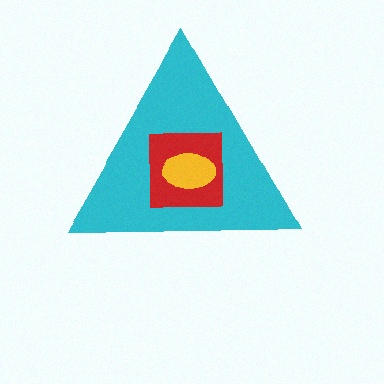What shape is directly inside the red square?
The yellow ellipse.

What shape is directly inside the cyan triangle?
The red square.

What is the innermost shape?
The yellow ellipse.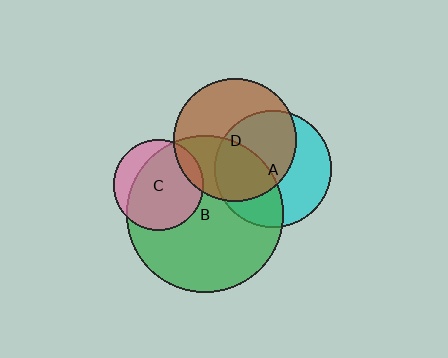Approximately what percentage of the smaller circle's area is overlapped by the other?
Approximately 75%.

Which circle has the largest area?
Circle B (green).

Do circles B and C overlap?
Yes.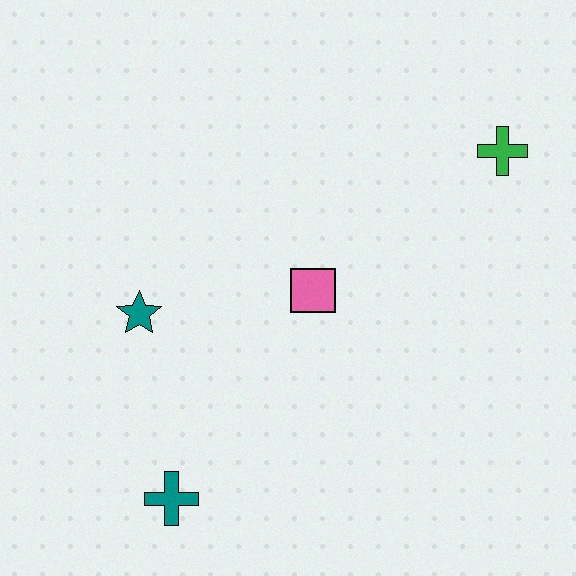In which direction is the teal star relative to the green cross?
The teal star is to the left of the green cross.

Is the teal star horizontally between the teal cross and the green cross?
No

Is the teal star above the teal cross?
Yes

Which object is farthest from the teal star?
The green cross is farthest from the teal star.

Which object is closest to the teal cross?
The teal star is closest to the teal cross.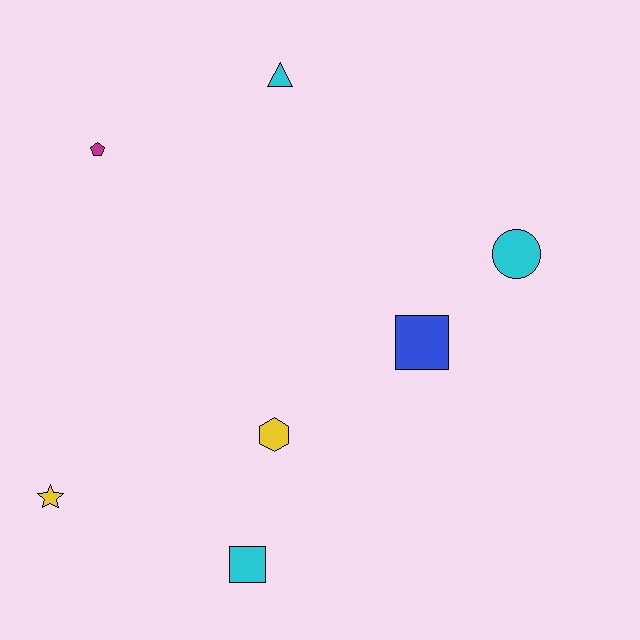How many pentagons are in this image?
There is 1 pentagon.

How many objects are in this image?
There are 7 objects.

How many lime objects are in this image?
There are no lime objects.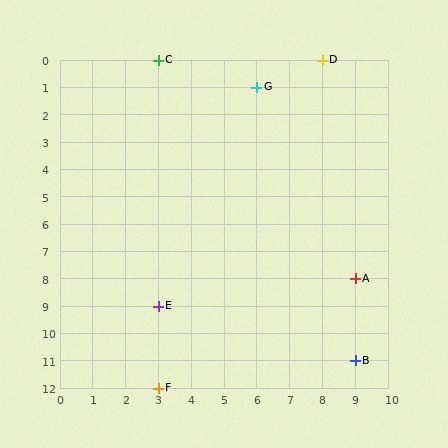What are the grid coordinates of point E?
Point E is at grid coordinates (3, 9).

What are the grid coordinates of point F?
Point F is at grid coordinates (3, 12).